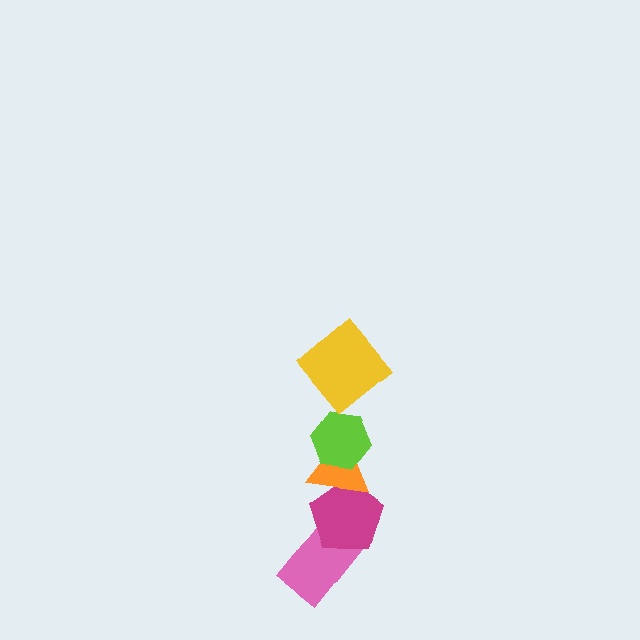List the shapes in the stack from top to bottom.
From top to bottom: the yellow diamond, the lime hexagon, the orange triangle, the magenta pentagon, the pink rectangle.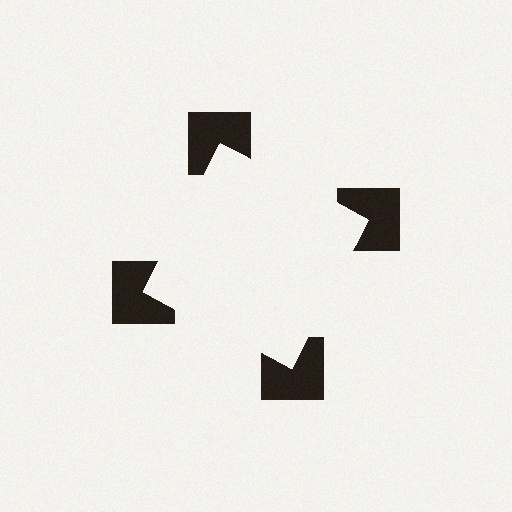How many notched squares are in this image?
There are 4 — one at each vertex of the illusory square.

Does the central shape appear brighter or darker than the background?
It typically appears slightly brighter than the background, even though no actual brightness change is drawn.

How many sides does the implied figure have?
4 sides.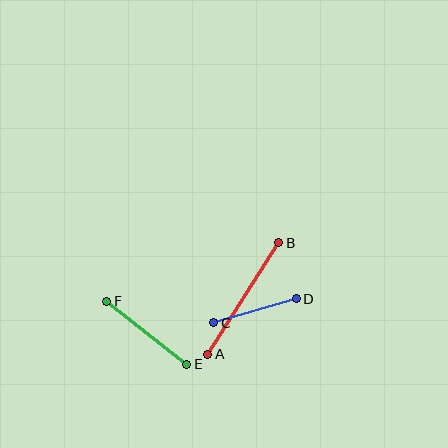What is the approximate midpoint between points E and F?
The midpoint is at approximately (147, 333) pixels.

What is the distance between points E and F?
The distance is approximately 102 pixels.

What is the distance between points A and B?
The distance is approximately 132 pixels.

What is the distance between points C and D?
The distance is approximately 86 pixels.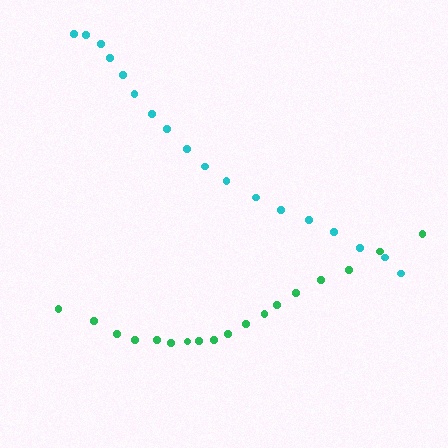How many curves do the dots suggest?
There are 2 distinct paths.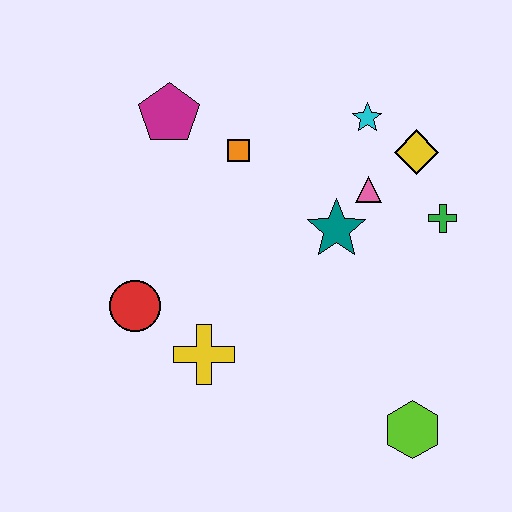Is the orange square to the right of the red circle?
Yes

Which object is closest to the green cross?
The yellow diamond is closest to the green cross.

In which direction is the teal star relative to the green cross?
The teal star is to the left of the green cross.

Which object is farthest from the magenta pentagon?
The lime hexagon is farthest from the magenta pentagon.